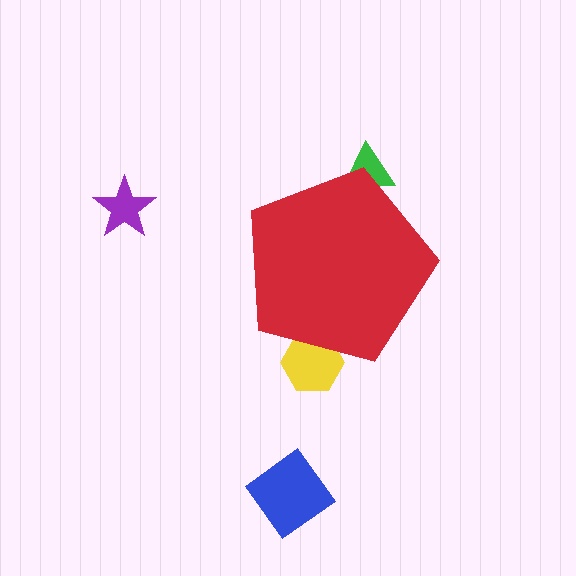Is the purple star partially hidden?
No, the purple star is fully visible.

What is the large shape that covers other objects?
A red pentagon.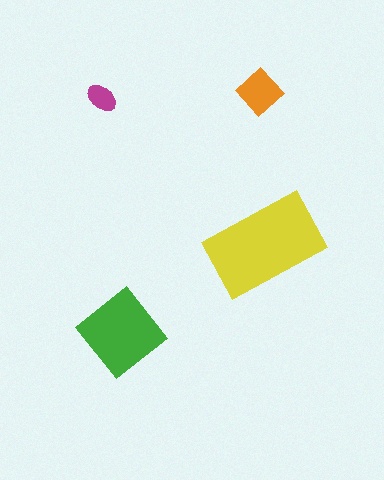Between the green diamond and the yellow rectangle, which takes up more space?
The yellow rectangle.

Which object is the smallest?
The magenta ellipse.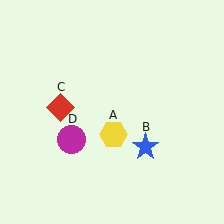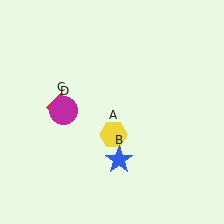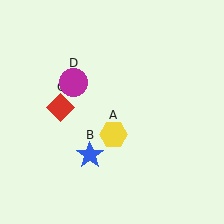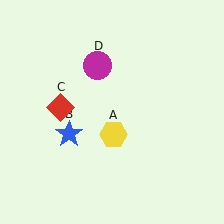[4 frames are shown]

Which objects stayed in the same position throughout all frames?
Yellow hexagon (object A) and red diamond (object C) remained stationary.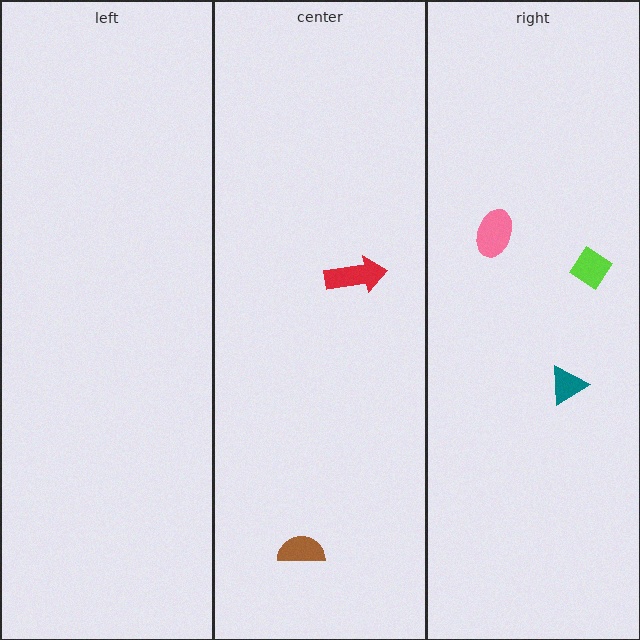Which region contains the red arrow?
The center region.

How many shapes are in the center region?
2.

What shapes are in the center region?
The brown semicircle, the red arrow.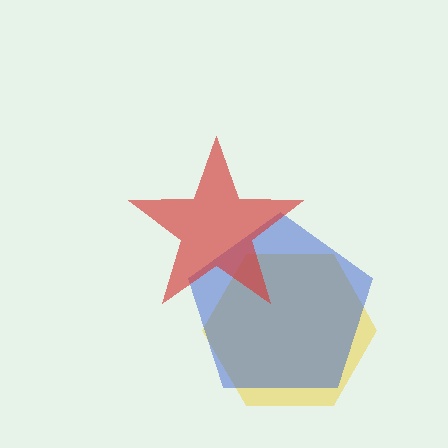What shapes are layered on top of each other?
The layered shapes are: a yellow hexagon, a blue pentagon, a red star.